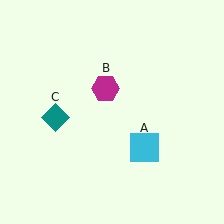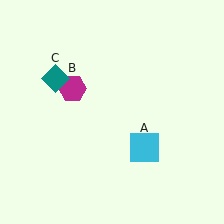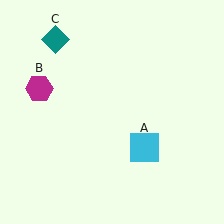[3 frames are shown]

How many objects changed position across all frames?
2 objects changed position: magenta hexagon (object B), teal diamond (object C).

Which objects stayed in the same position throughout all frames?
Cyan square (object A) remained stationary.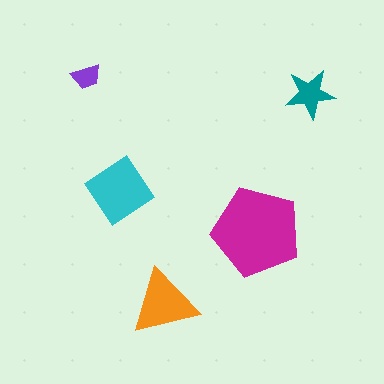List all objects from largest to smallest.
The magenta pentagon, the cyan diamond, the orange triangle, the teal star, the purple trapezoid.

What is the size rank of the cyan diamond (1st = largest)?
2nd.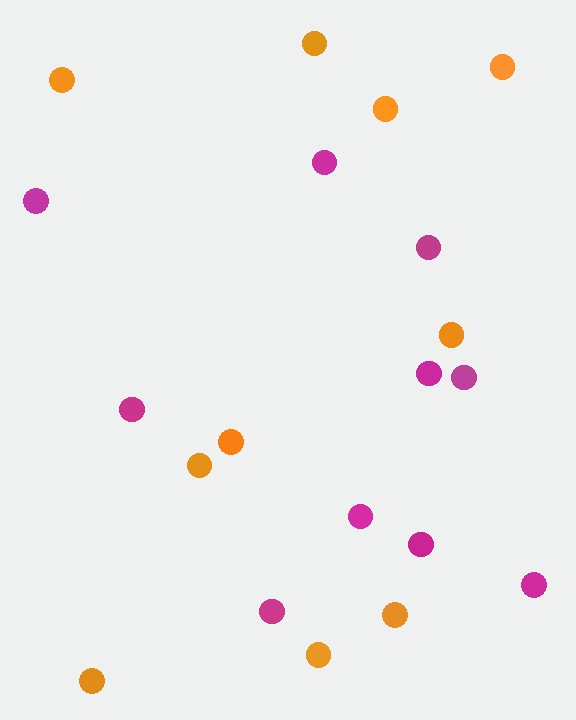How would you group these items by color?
There are 2 groups: one group of magenta circles (10) and one group of orange circles (10).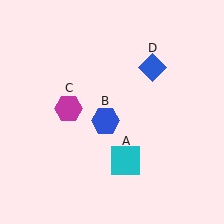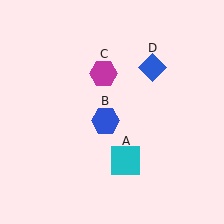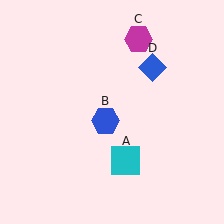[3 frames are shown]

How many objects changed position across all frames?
1 object changed position: magenta hexagon (object C).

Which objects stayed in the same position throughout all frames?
Cyan square (object A) and blue hexagon (object B) and blue diamond (object D) remained stationary.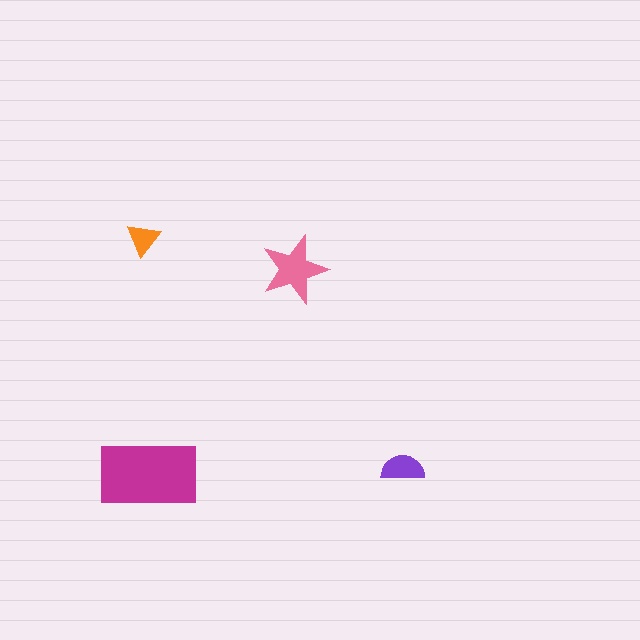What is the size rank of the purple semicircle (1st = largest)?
3rd.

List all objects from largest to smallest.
The magenta rectangle, the pink star, the purple semicircle, the orange triangle.